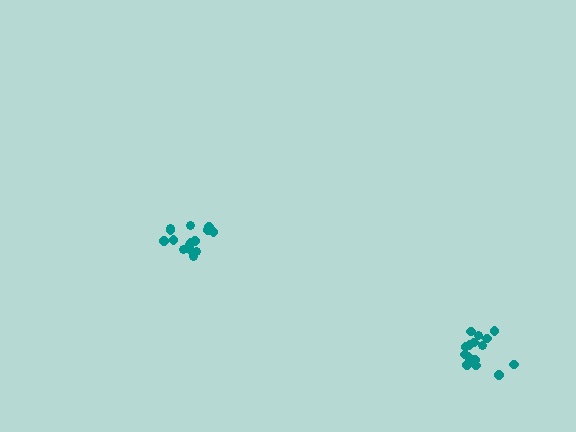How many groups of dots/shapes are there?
There are 2 groups.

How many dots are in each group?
Group 1: 15 dots, Group 2: 15 dots (30 total).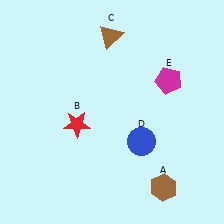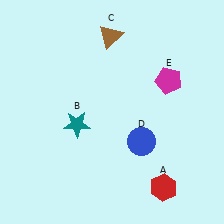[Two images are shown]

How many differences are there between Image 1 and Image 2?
There are 2 differences between the two images.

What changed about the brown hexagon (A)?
In Image 1, A is brown. In Image 2, it changed to red.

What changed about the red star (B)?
In Image 1, B is red. In Image 2, it changed to teal.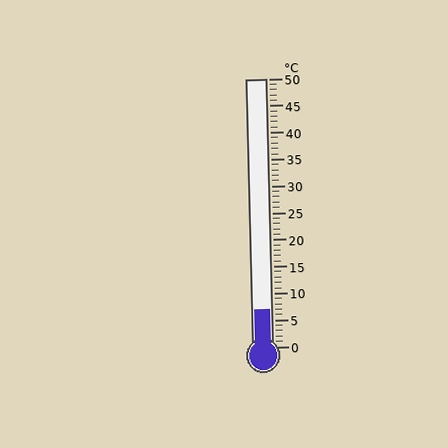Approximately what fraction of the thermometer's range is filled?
The thermometer is filled to approximately 15% of its range.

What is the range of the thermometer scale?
The thermometer scale ranges from 0°C to 50°C.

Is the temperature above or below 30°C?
The temperature is below 30°C.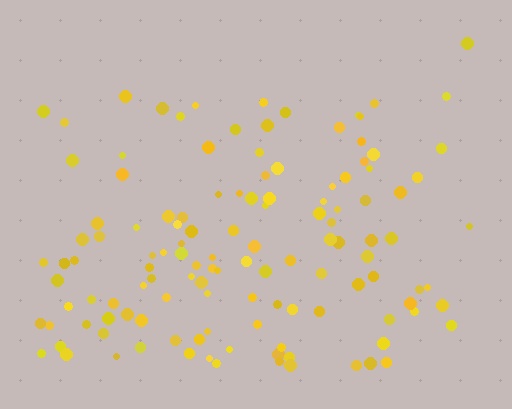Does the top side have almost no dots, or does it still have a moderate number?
Still a moderate number, just noticeably fewer than the bottom.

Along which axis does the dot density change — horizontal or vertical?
Vertical.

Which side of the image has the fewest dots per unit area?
The top.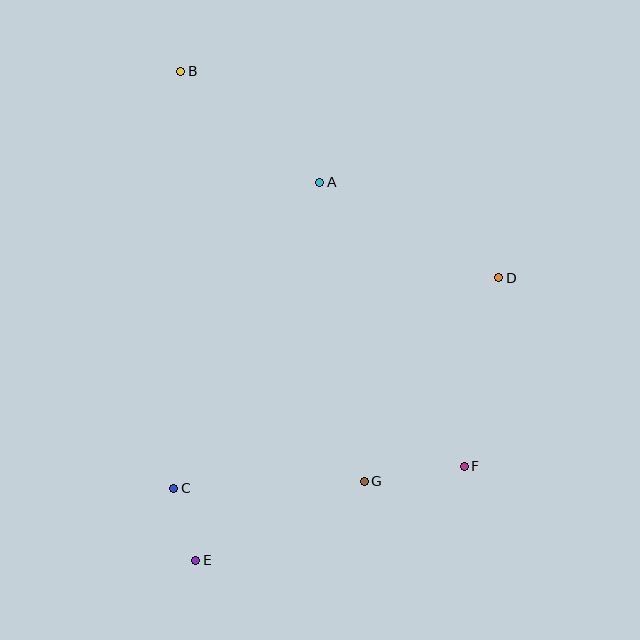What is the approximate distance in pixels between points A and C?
The distance between A and C is approximately 339 pixels.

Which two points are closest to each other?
Points C and E are closest to each other.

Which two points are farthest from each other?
Points B and E are farthest from each other.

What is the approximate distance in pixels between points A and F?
The distance between A and F is approximately 319 pixels.